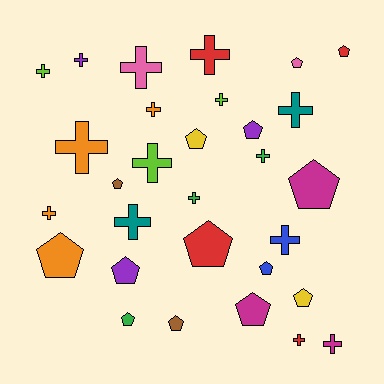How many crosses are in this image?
There are 16 crosses.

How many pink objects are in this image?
There are 2 pink objects.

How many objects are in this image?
There are 30 objects.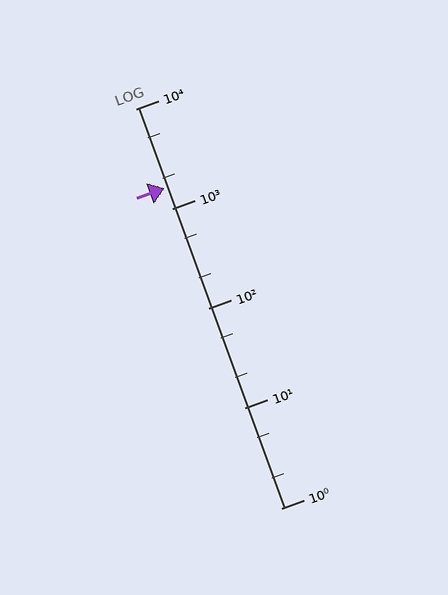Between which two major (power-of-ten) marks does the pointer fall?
The pointer is between 1000 and 10000.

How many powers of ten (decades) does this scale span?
The scale spans 4 decades, from 1 to 10000.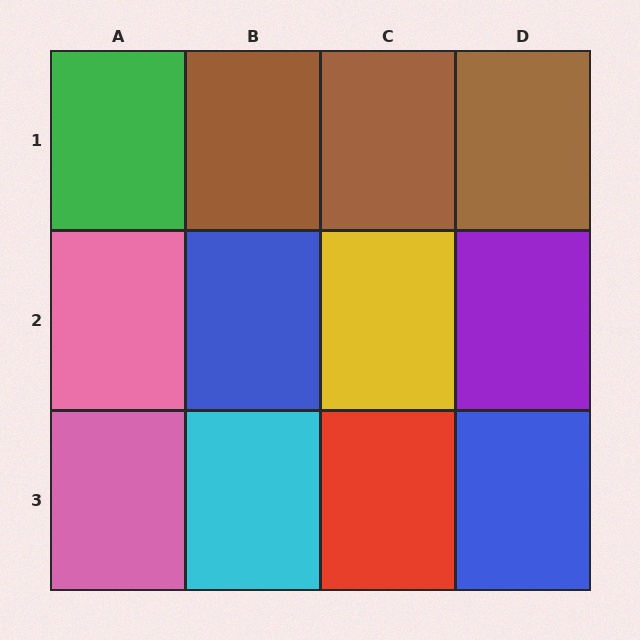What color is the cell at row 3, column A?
Pink.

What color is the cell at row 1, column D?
Brown.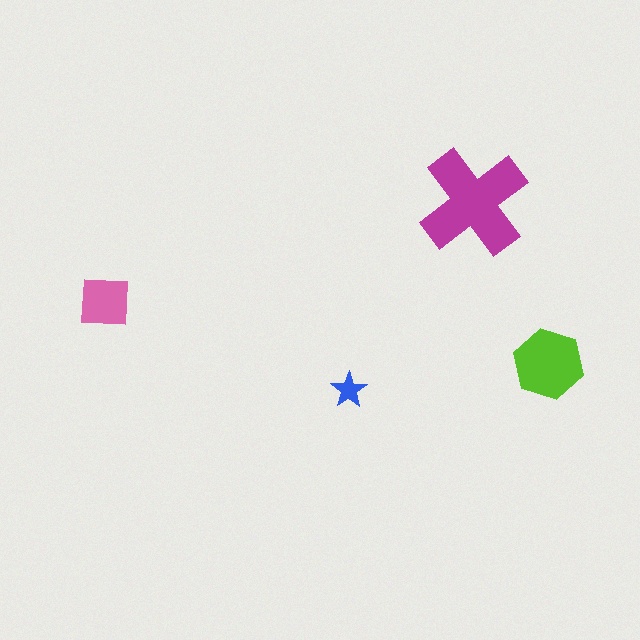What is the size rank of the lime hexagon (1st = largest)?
2nd.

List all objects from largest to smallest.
The magenta cross, the lime hexagon, the pink square, the blue star.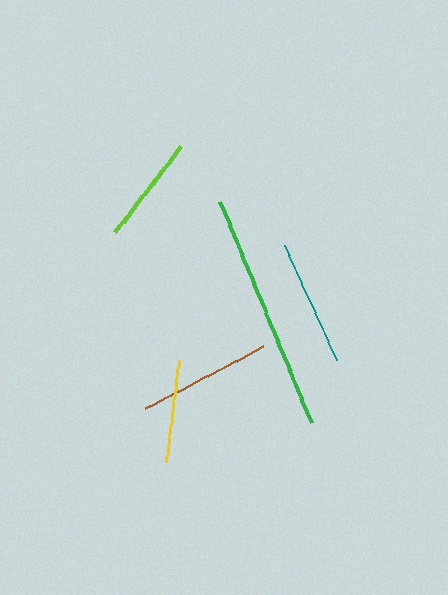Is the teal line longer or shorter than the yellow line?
The teal line is longer than the yellow line.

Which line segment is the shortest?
The yellow line is the shortest at approximately 103 pixels.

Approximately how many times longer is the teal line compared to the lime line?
The teal line is approximately 1.2 times the length of the lime line.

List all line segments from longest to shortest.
From longest to shortest: green, brown, teal, lime, yellow.